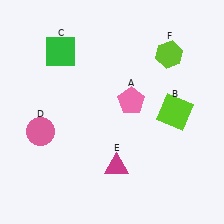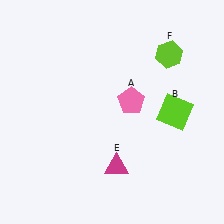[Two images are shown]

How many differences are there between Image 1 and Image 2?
There are 2 differences between the two images.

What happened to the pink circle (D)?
The pink circle (D) was removed in Image 2. It was in the bottom-left area of Image 1.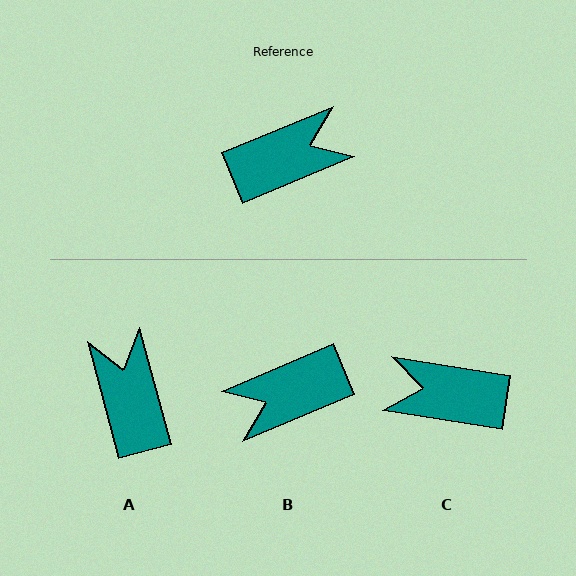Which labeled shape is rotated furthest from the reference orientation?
B, about 179 degrees away.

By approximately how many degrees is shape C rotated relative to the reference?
Approximately 148 degrees counter-clockwise.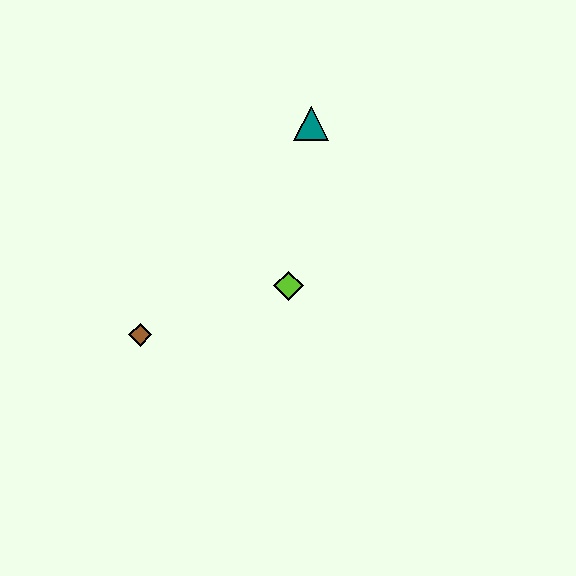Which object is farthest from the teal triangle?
The brown diamond is farthest from the teal triangle.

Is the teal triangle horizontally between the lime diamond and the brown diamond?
No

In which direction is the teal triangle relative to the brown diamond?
The teal triangle is above the brown diamond.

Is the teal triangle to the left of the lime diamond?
No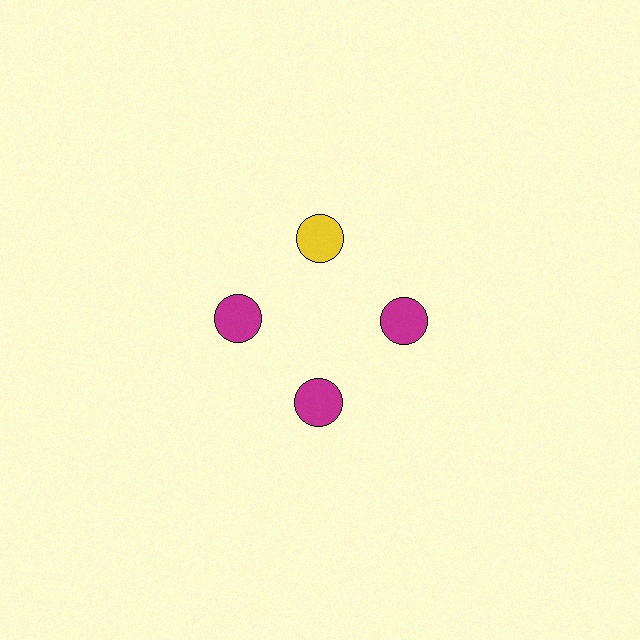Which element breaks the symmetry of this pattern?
The yellow circle at roughly the 12 o'clock position breaks the symmetry. All other shapes are magenta circles.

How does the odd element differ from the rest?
It has a different color: yellow instead of magenta.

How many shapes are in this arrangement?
There are 4 shapes arranged in a ring pattern.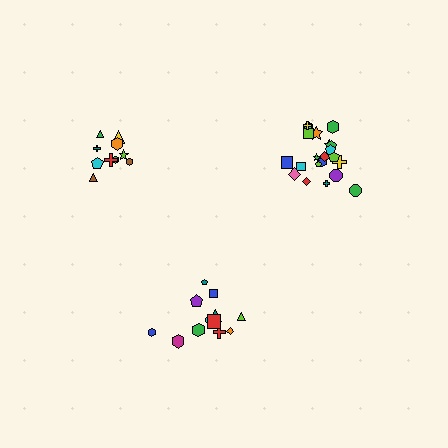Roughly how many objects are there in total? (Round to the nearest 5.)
Roughly 45 objects in total.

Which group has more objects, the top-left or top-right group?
The top-right group.